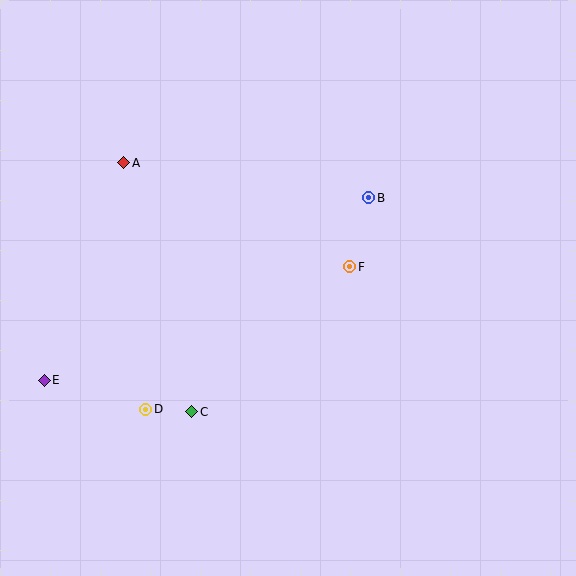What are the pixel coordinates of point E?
Point E is at (44, 380).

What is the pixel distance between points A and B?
The distance between A and B is 248 pixels.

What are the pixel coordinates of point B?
Point B is at (369, 198).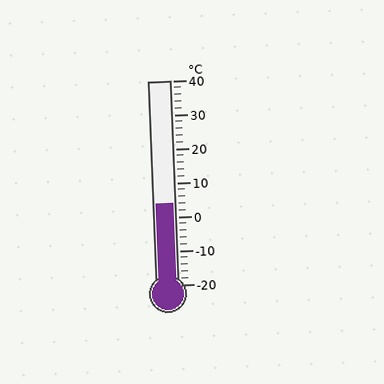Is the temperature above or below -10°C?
The temperature is above -10°C.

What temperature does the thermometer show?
The thermometer shows approximately 4°C.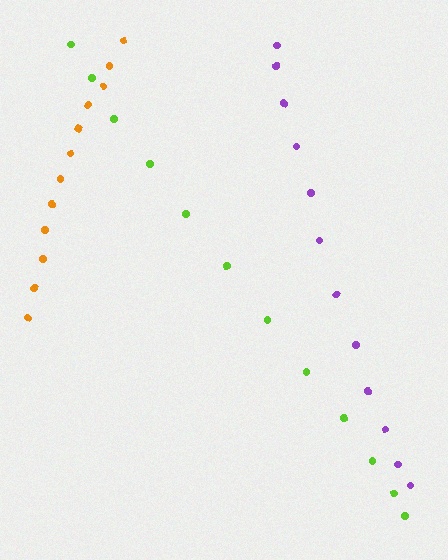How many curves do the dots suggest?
There are 3 distinct paths.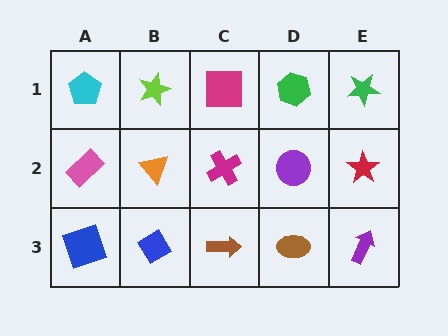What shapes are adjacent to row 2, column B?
A lime star (row 1, column B), a blue diamond (row 3, column B), a pink rectangle (row 2, column A), a magenta cross (row 2, column C).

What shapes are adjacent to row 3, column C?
A magenta cross (row 2, column C), a blue diamond (row 3, column B), a brown ellipse (row 3, column D).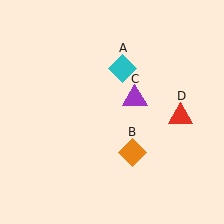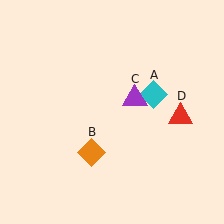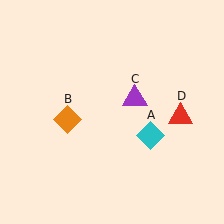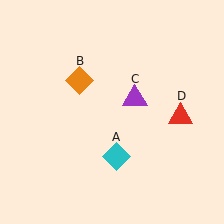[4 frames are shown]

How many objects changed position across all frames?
2 objects changed position: cyan diamond (object A), orange diamond (object B).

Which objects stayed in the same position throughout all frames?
Purple triangle (object C) and red triangle (object D) remained stationary.